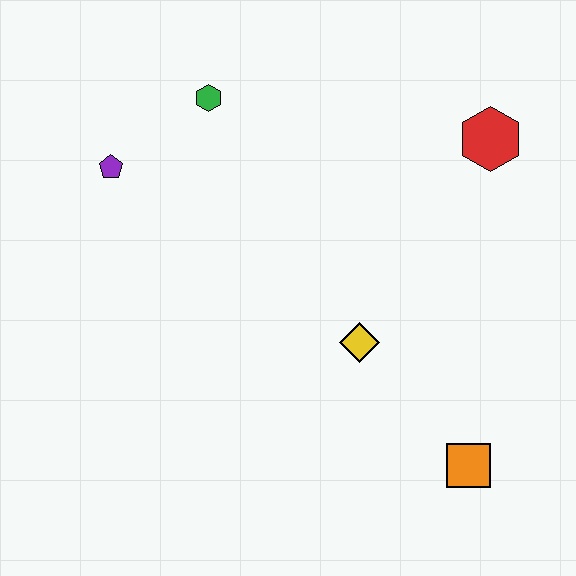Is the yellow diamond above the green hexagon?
No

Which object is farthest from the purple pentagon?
The orange square is farthest from the purple pentagon.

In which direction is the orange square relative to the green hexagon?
The orange square is below the green hexagon.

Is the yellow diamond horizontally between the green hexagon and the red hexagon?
Yes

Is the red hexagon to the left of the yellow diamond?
No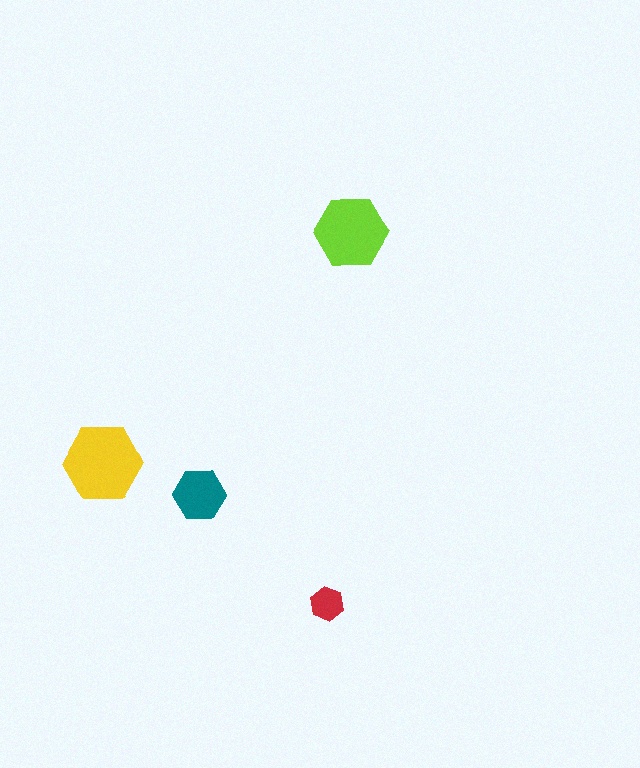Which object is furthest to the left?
The yellow hexagon is leftmost.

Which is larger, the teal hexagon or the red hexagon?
The teal one.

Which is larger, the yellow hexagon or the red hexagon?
The yellow one.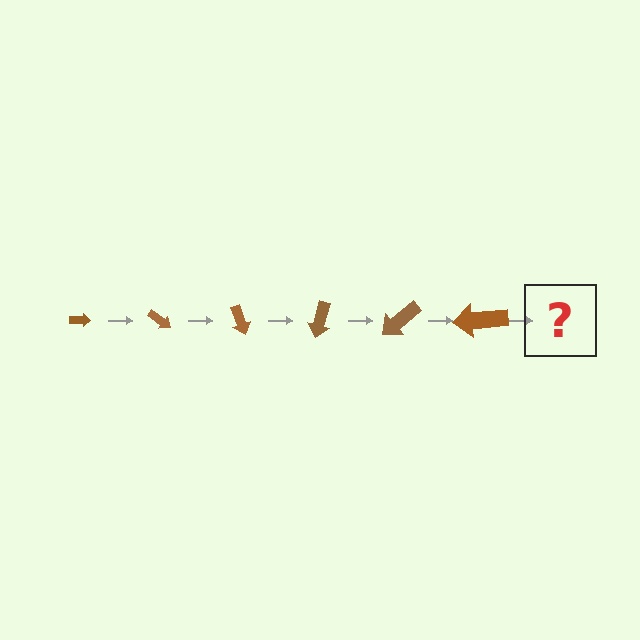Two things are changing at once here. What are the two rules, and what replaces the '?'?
The two rules are that the arrow grows larger each step and it rotates 35 degrees each step. The '?' should be an arrow, larger than the previous one and rotated 210 degrees from the start.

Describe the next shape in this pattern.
It should be an arrow, larger than the previous one and rotated 210 degrees from the start.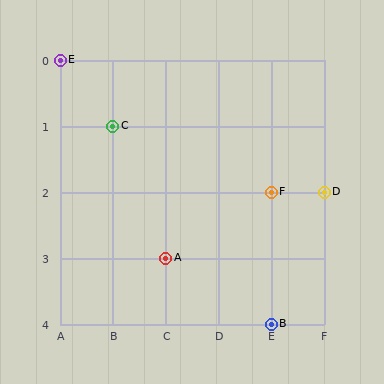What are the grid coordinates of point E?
Point E is at grid coordinates (A, 0).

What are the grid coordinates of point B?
Point B is at grid coordinates (E, 4).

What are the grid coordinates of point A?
Point A is at grid coordinates (C, 3).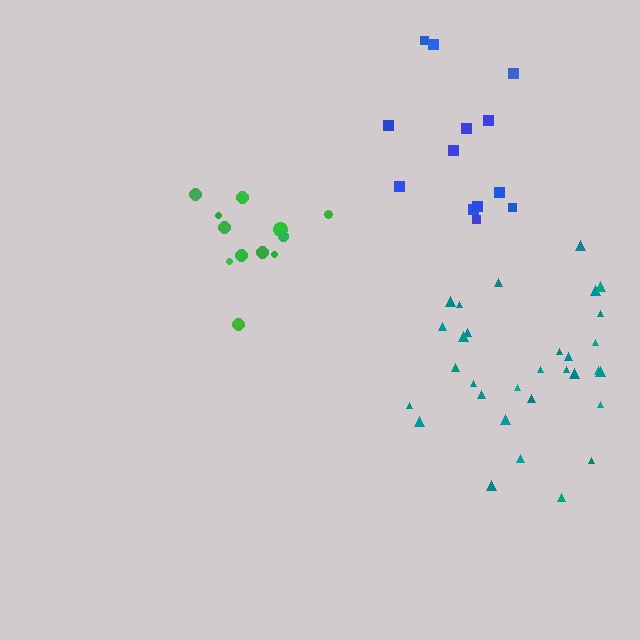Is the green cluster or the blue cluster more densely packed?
Green.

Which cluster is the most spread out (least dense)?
Blue.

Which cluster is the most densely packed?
Green.